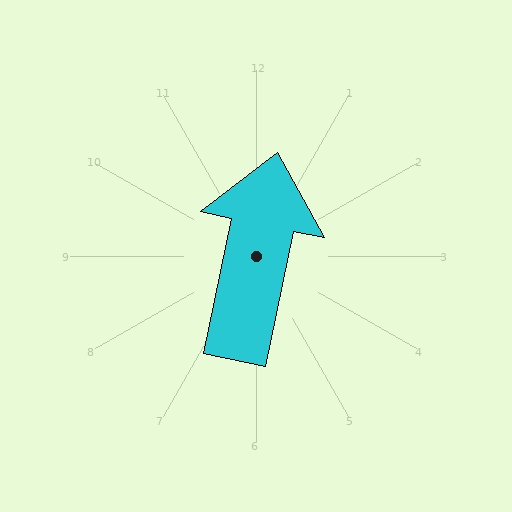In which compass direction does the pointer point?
North.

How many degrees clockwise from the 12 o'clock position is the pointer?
Approximately 12 degrees.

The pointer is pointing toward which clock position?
Roughly 12 o'clock.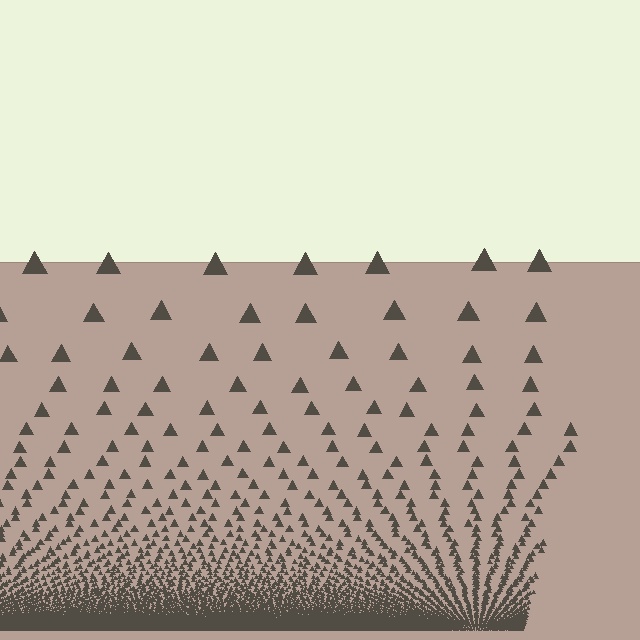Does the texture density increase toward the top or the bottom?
Density increases toward the bottom.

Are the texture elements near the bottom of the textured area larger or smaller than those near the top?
Smaller. The gradient is inverted — elements near the bottom are smaller and denser.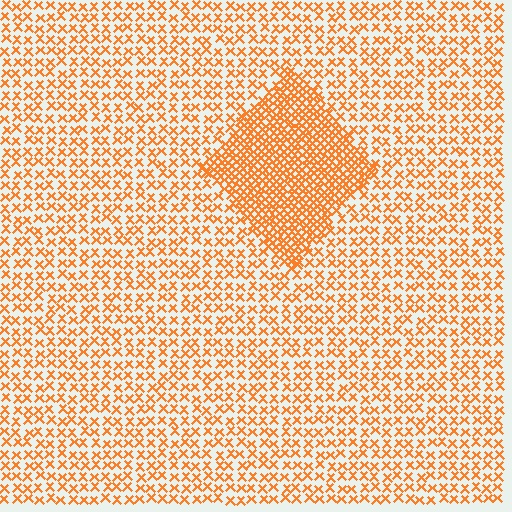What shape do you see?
I see a diamond.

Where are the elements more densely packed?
The elements are more densely packed inside the diamond boundary.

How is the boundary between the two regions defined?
The boundary is defined by a change in element density (approximately 2.3x ratio). All elements are the same color, size, and shape.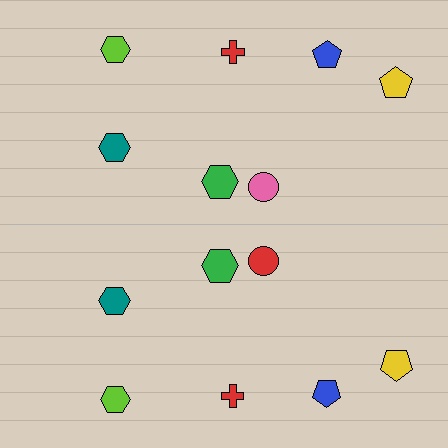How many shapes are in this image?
There are 14 shapes in this image.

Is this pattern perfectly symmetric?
No, the pattern is not perfectly symmetric. The red circle on the bottom side breaks the symmetry — its mirror counterpart is pink.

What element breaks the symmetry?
The red circle on the bottom side breaks the symmetry — its mirror counterpart is pink.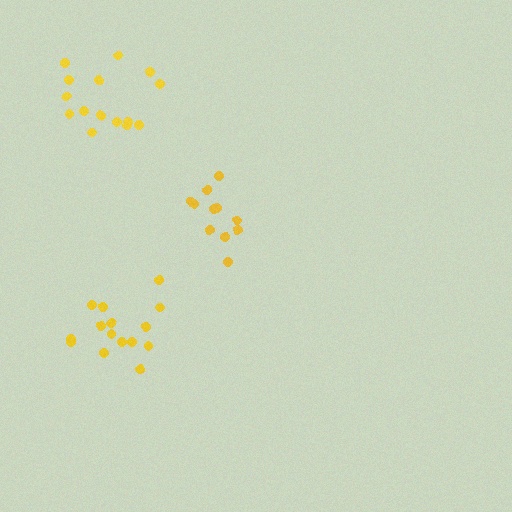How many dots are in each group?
Group 1: 15 dots, Group 2: 11 dots, Group 3: 15 dots (41 total).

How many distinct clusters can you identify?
There are 3 distinct clusters.